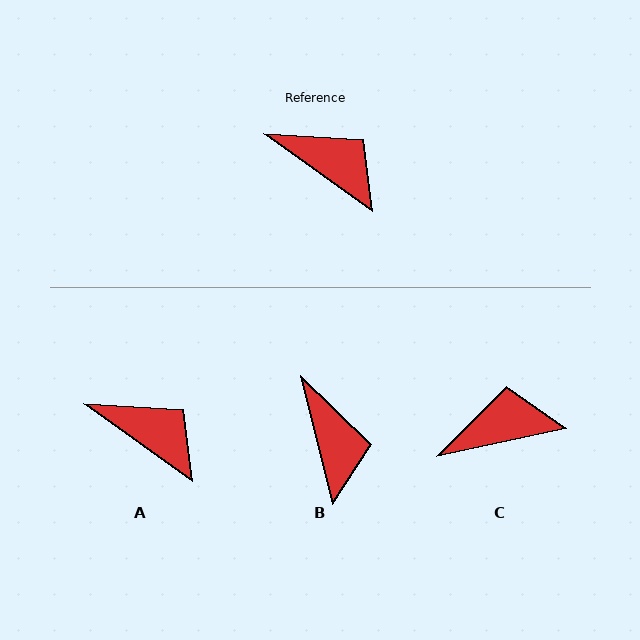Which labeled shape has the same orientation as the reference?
A.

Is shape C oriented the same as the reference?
No, it is off by about 48 degrees.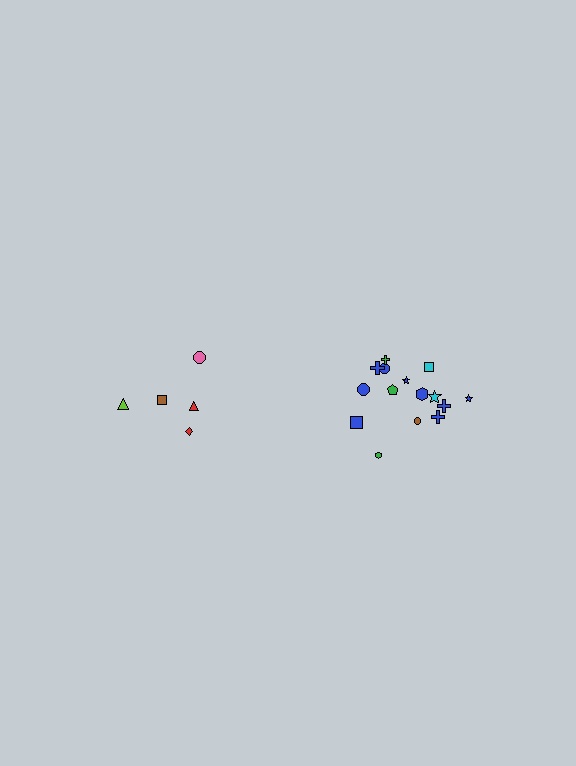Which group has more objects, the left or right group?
The right group.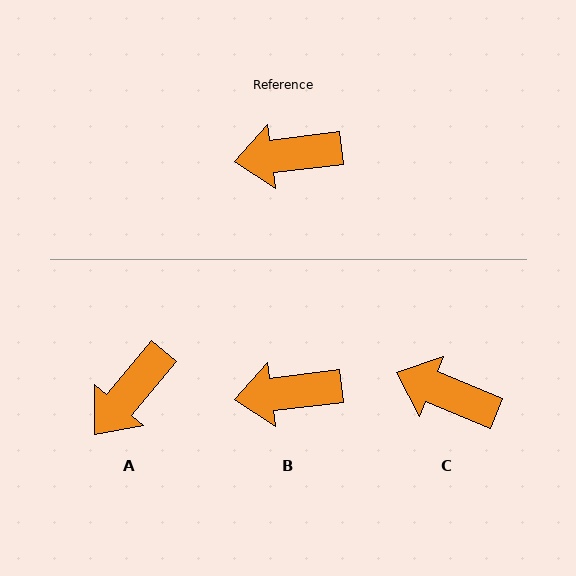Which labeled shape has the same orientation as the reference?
B.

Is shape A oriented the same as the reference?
No, it is off by about 43 degrees.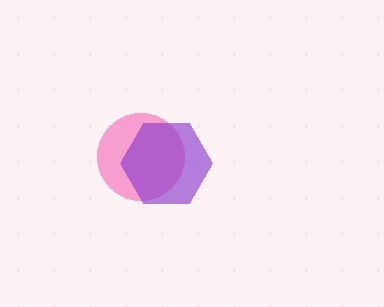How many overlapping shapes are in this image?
There are 2 overlapping shapes in the image.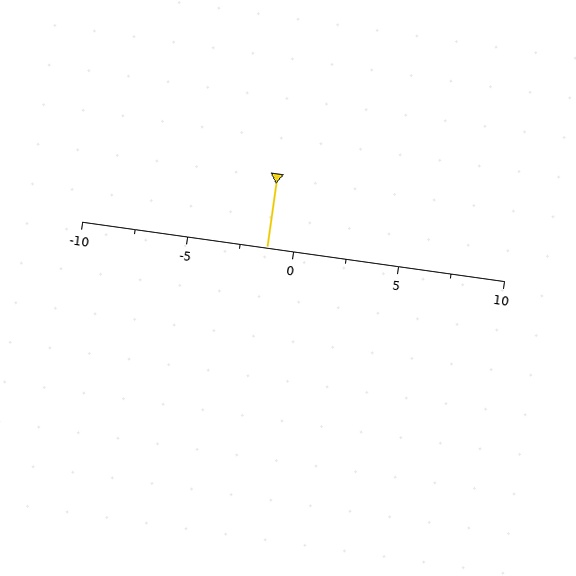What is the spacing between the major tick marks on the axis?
The major ticks are spaced 5 apart.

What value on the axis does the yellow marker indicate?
The marker indicates approximately -1.2.